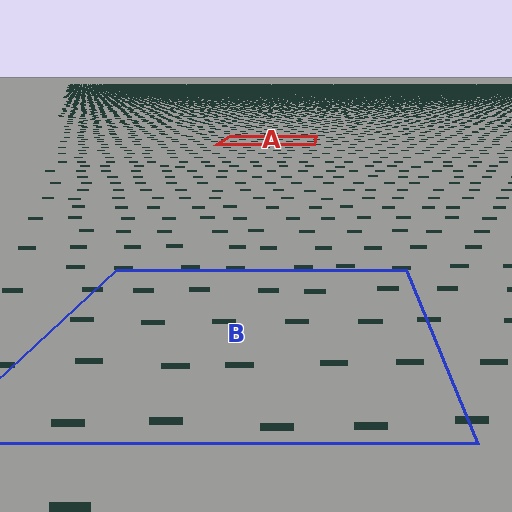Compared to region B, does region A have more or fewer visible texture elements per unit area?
Region A has more texture elements per unit area — they are packed more densely because it is farther away.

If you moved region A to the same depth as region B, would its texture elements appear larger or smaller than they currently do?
They would appear larger. At a closer depth, the same texture elements are projected at a bigger on-screen size.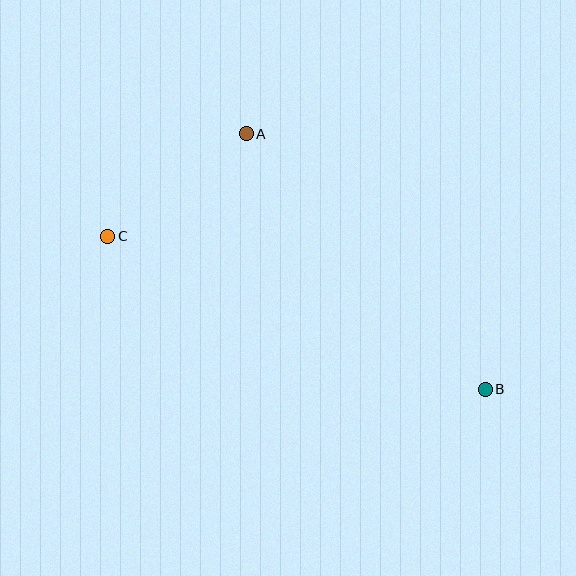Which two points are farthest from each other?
Points B and C are farthest from each other.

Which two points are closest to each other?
Points A and C are closest to each other.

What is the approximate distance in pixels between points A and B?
The distance between A and B is approximately 350 pixels.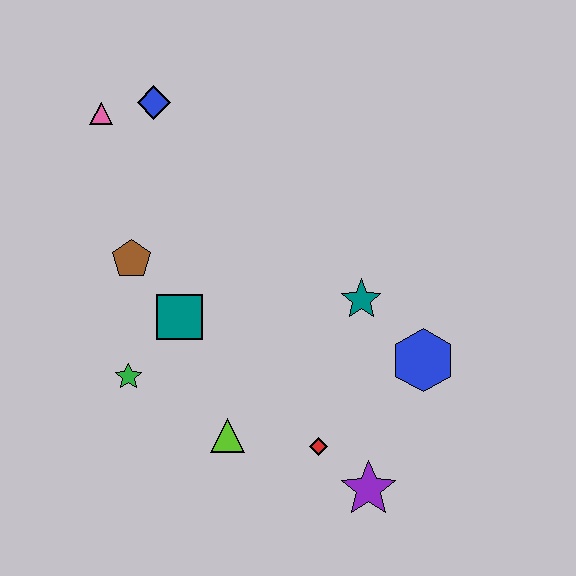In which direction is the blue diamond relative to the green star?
The blue diamond is above the green star.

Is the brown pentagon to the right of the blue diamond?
No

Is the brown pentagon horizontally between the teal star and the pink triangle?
Yes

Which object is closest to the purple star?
The red diamond is closest to the purple star.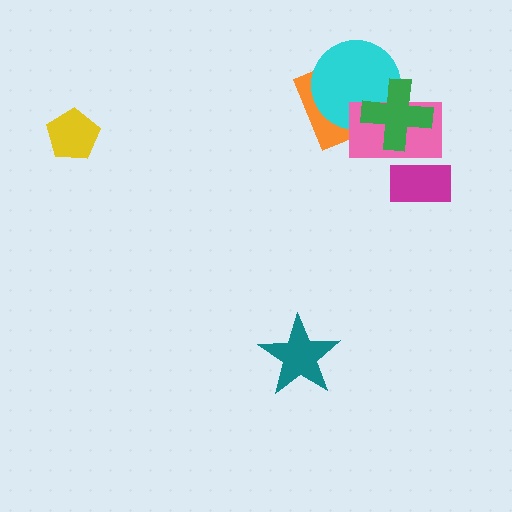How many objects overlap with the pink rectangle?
4 objects overlap with the pink rectangle.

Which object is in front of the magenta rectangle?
The pink rectangle is in front of the magenta rectangle.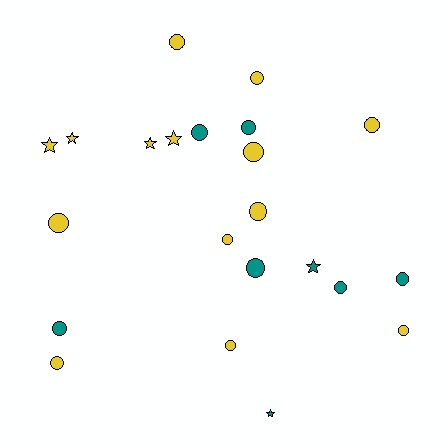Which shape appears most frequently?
Circle, with 16 objects.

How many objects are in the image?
There are 22 objects.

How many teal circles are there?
There are 6 teal circles.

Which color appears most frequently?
Yellow, with 14 objects.